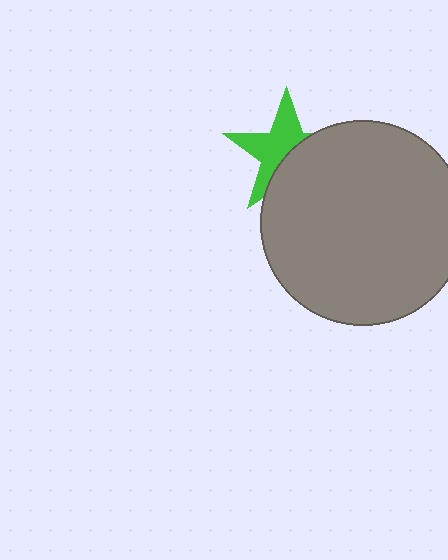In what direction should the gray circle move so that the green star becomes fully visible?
The gray circle should move toward the lower-right. That is the shortest direction to clear the overlap and leave the green star fully visible.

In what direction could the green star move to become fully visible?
The green star could move toward the upper-left. That would shift it out from behind the gray circle entirely.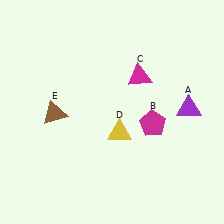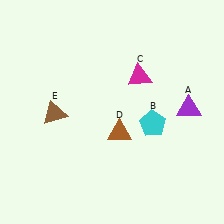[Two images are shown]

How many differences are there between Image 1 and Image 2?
There are 2 differences between the two images.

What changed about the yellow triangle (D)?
In Image 1, D is yellow. In Image 2, it changed to brown.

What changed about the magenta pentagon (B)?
In Image 1, B is magenta. In Image 2, it changed to cyan.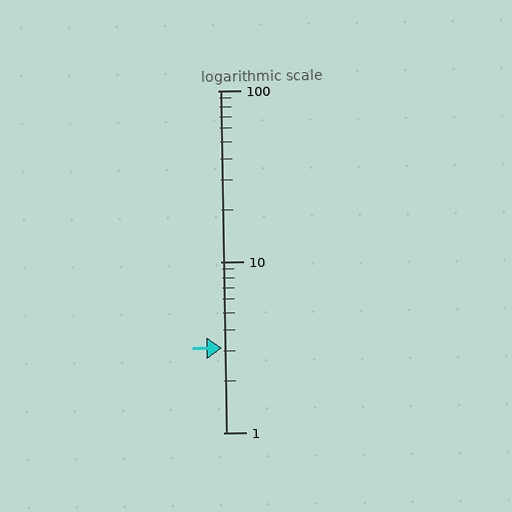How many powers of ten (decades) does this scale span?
The scale spans 2 decades, from 1 to 100.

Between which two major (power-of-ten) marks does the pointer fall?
The pointer is between 1 and 10.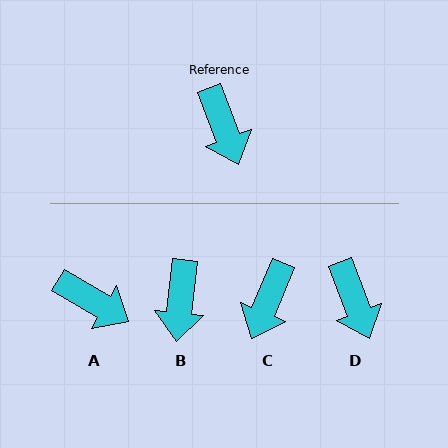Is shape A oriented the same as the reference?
No, it is off by about 38 degrees.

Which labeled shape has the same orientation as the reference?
D.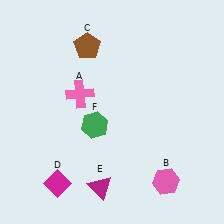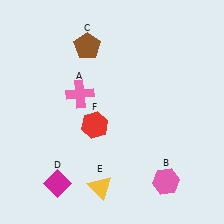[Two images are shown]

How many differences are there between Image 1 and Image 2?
There are 2 differences between the two images.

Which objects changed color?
E changed from magenta to yellow. F changed from green to red.